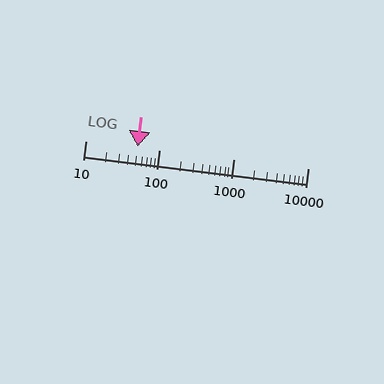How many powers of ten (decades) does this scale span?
The scale spans 3 decades, from 10 to 10000.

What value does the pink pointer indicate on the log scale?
The pointer indicates approximately 51.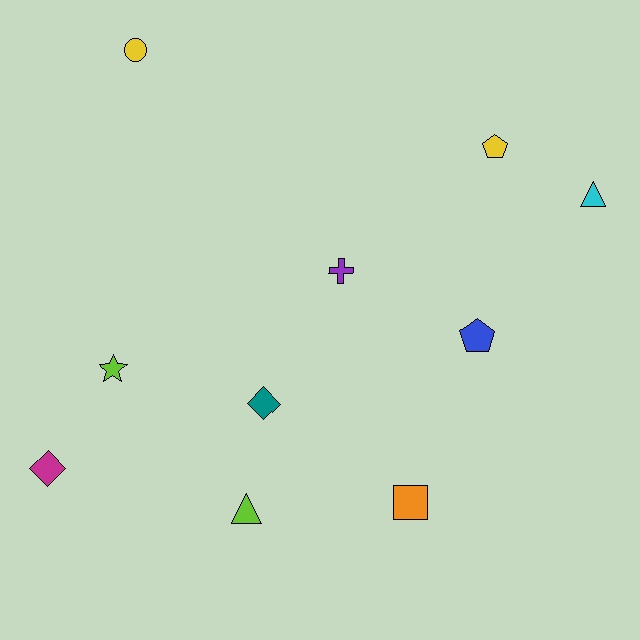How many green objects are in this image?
There are no green objects.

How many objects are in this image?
There are 10 objects.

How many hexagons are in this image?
There are no hexagons.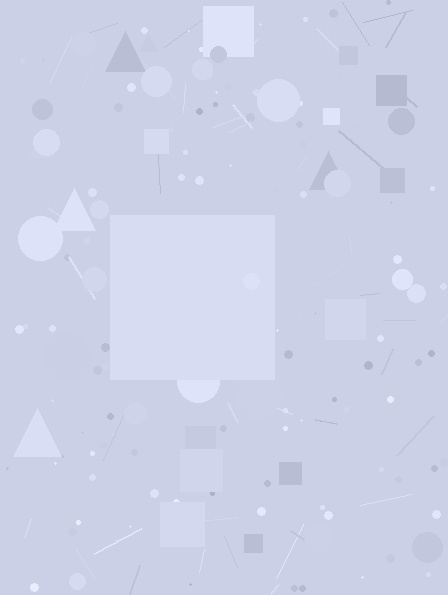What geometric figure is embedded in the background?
A square is embedded in the background.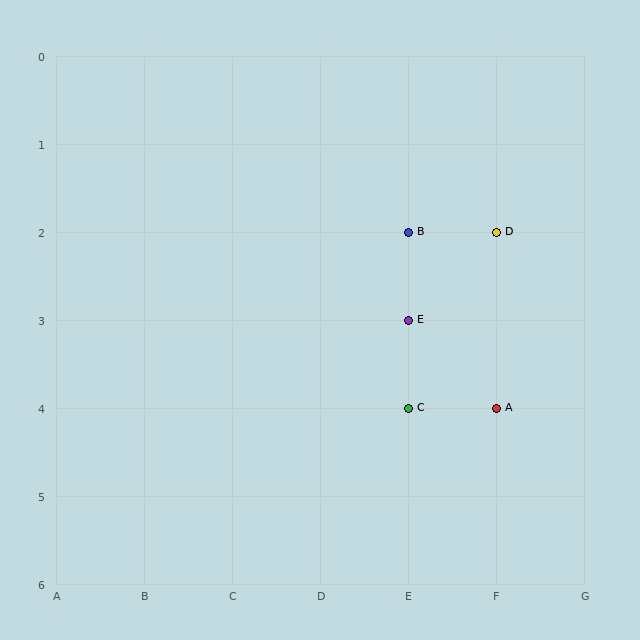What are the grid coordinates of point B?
Point B is at grid coordinates (E, 2).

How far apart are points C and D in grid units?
Points C and D are 1 column and 2 rows apart (about 2.2 grid units diagonally).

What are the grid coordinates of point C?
Point C is at grid coordinates (E, 4).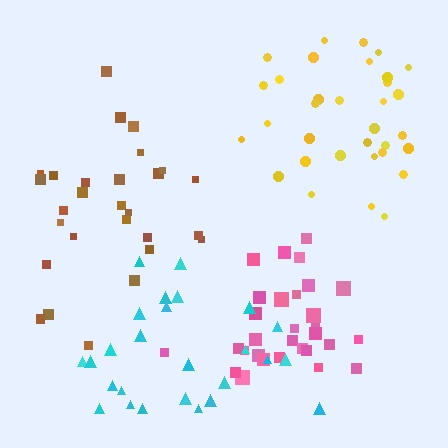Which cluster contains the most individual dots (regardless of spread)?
Yellow (33).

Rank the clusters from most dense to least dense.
pink, yellow, brown, cyan.